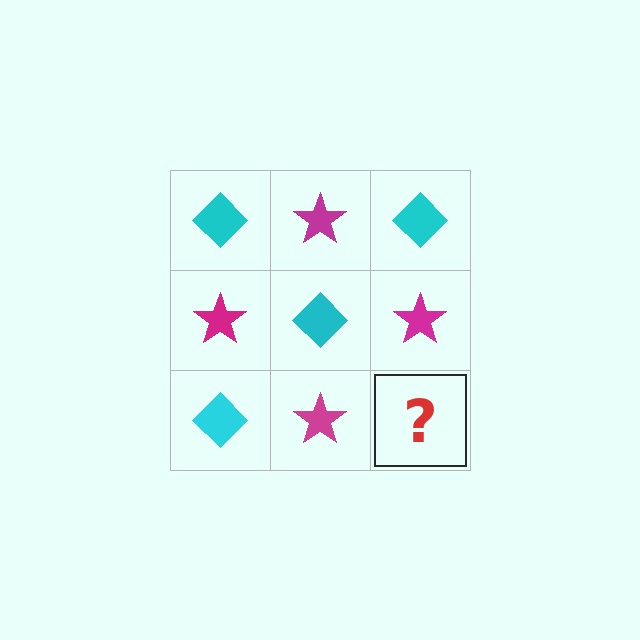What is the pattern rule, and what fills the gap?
The rule is that it alternates cyan diamond and magenta star in a checkerboard pattern. The gap should be filled with a cyan diamond.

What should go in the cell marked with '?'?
The missing cell should contain a cyan diamond.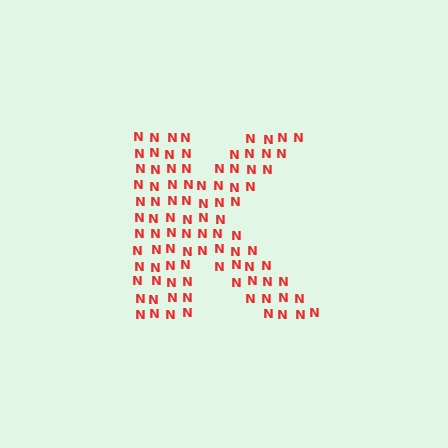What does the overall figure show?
The overall figure shows the letter K.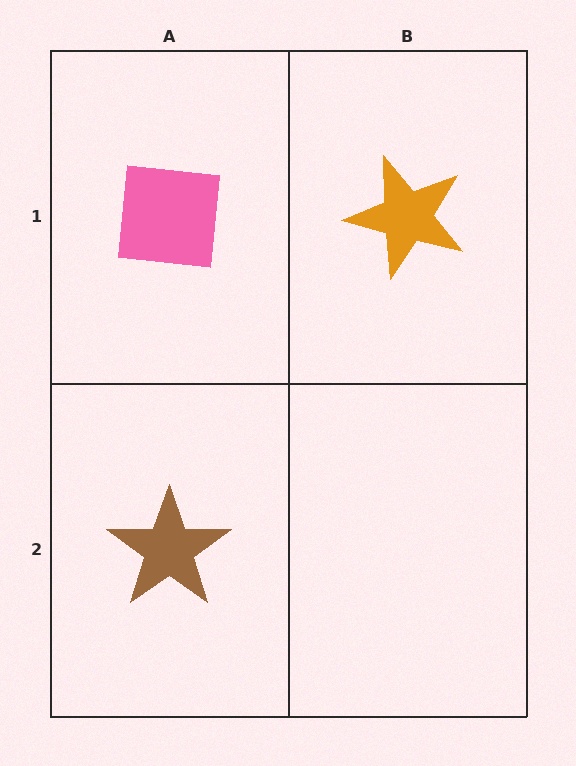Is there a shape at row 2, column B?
No, that cell is empty.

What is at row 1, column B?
An orange star.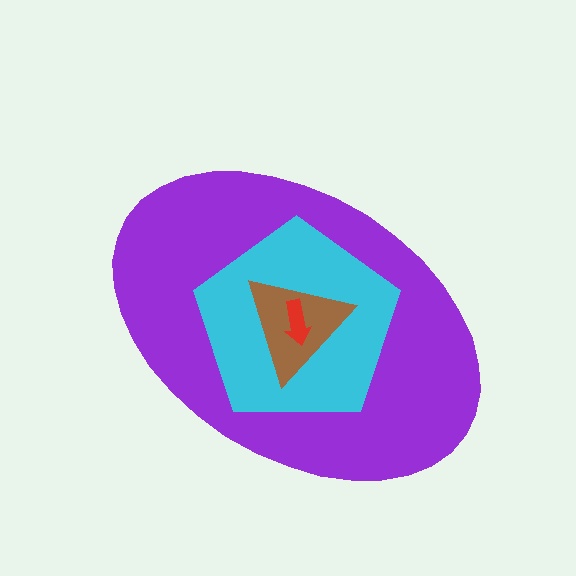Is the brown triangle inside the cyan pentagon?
Yes.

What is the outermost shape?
The purple ellipse.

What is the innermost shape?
The red arrow.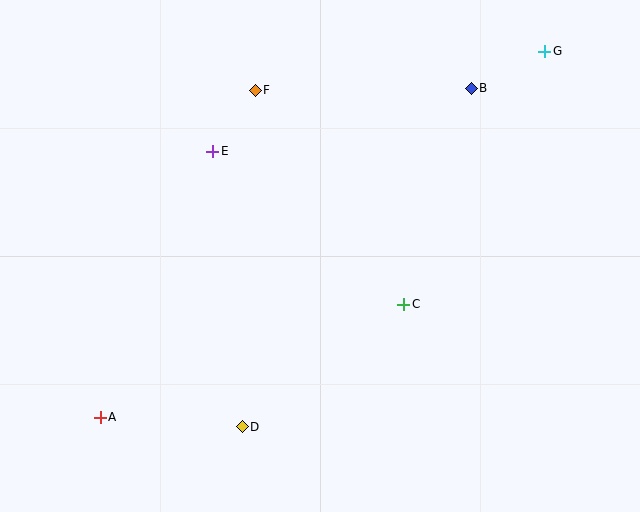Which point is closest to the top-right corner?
Point G is closest to the top-right corner.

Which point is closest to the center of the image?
Point C at (404, 304) is closest to the center.